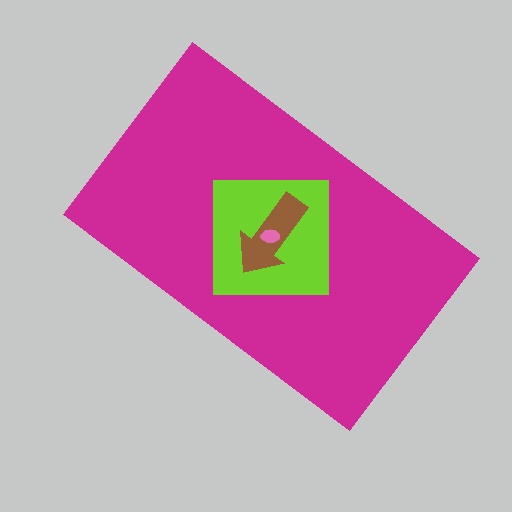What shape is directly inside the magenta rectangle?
The lime square.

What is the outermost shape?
The magenta rectangle.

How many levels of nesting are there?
4.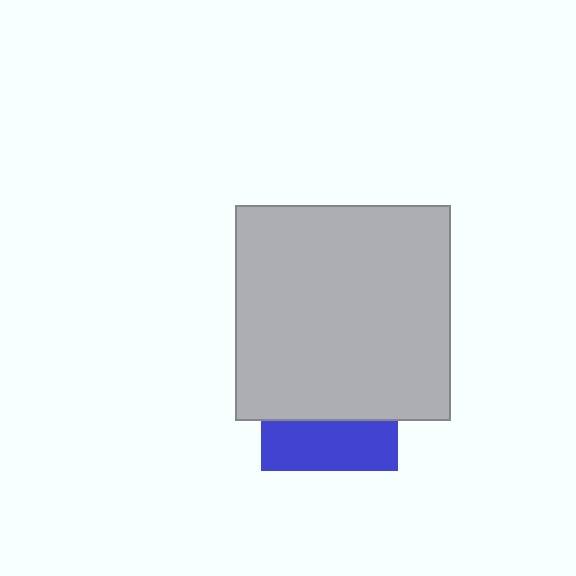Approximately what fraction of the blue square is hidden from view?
Roughly 64% of the blue square is hidden behind the light gray square.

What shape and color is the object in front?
The object in front is a light gray square.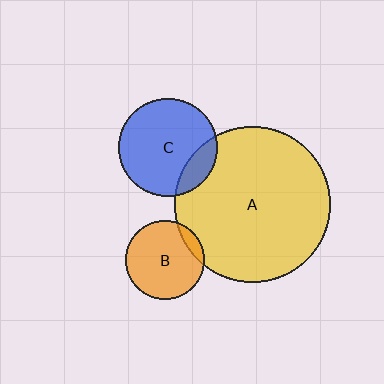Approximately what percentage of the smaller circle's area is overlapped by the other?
Approximately 15%.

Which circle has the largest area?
Circle A (yellow).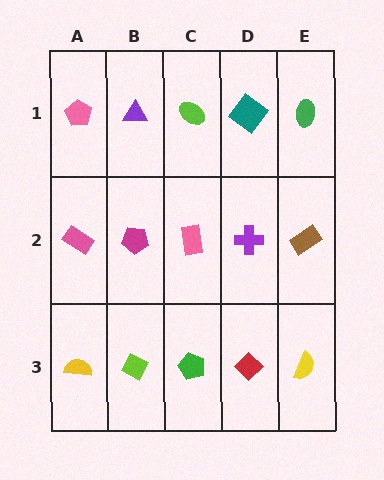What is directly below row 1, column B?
A magenta pentagon.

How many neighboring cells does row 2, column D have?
4.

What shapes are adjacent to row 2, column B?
A purple triangle (row 1, column B), a lime diamond (row 3, column B), a pink rectangle (row 2, column A), a pink rectangle (row 2, column C).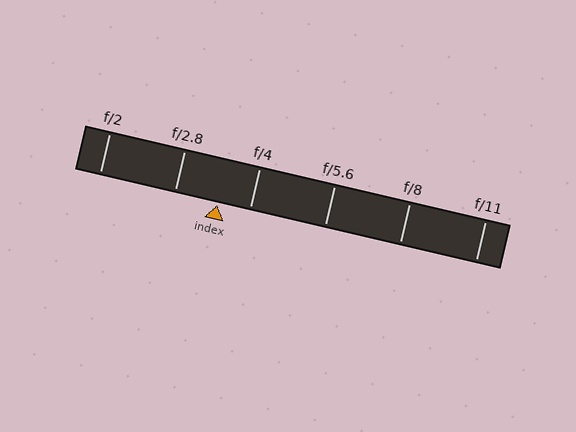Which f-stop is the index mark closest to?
The index mark is closest to f/4.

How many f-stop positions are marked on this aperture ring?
There are 6 f-stop positions marked.